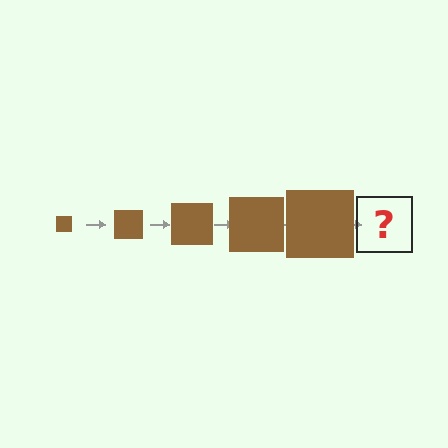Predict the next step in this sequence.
The next step is a brown square, larger than the previous one.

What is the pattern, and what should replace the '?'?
The pattern is that the square gets progressively larger each step. The '?' should be a brown square, larger than the previous one.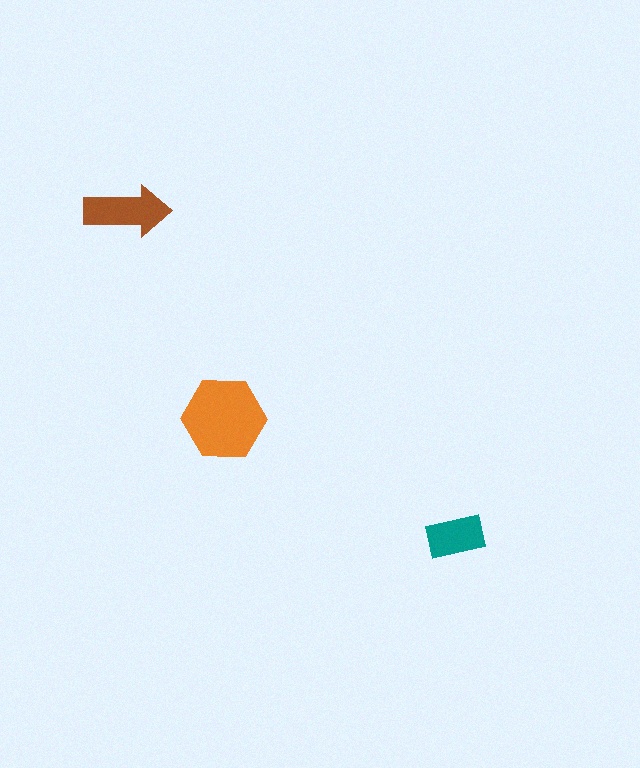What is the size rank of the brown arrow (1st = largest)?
2nd.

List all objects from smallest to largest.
The teal rectangle, the brown arrow, the orange hexagon.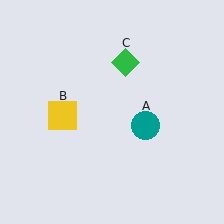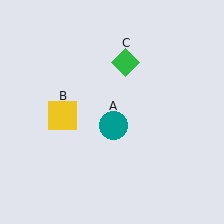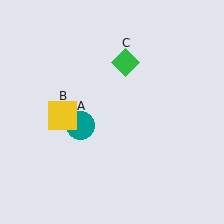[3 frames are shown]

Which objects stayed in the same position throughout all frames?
Yellow square (object B) and green diamond (object C) remained stationary.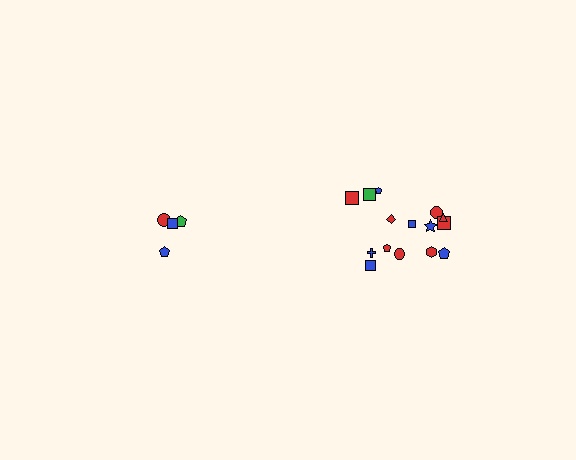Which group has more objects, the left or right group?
The right group.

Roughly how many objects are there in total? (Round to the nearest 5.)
Roughly 20 objects in total.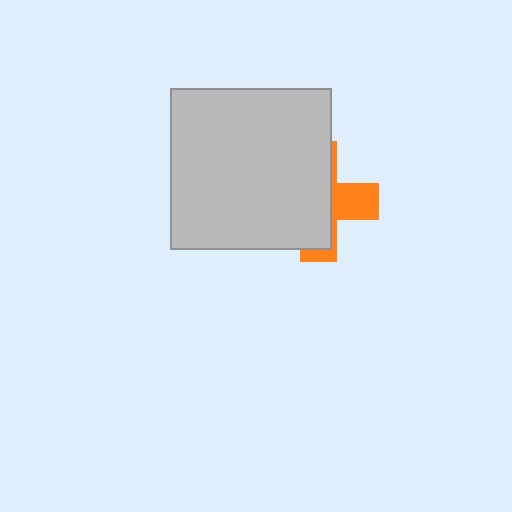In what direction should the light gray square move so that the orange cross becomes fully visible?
The light gray square should move left. That is the shortest direction to clear the overlap and leave the orange cross fully visible.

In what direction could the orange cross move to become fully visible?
The orange cross could move right. That would shift it out from behind the light gray square entirely.